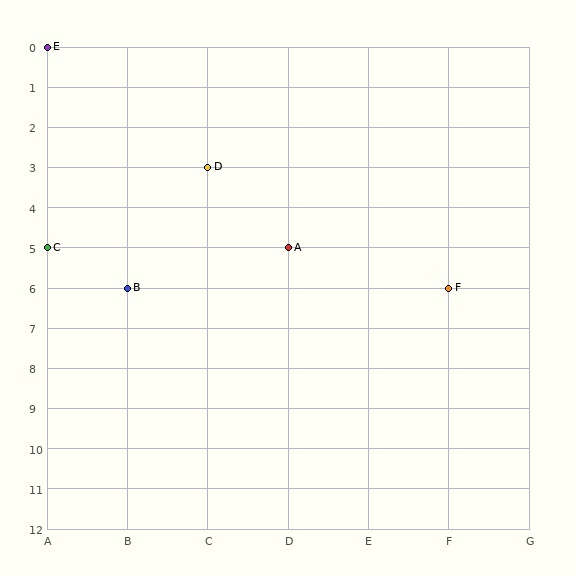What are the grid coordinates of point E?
Point E is at grid coordinates (A, 0).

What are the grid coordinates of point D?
Point D is at grid coordinates (C, 3).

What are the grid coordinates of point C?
Point C is at grid coordinates (A, 5).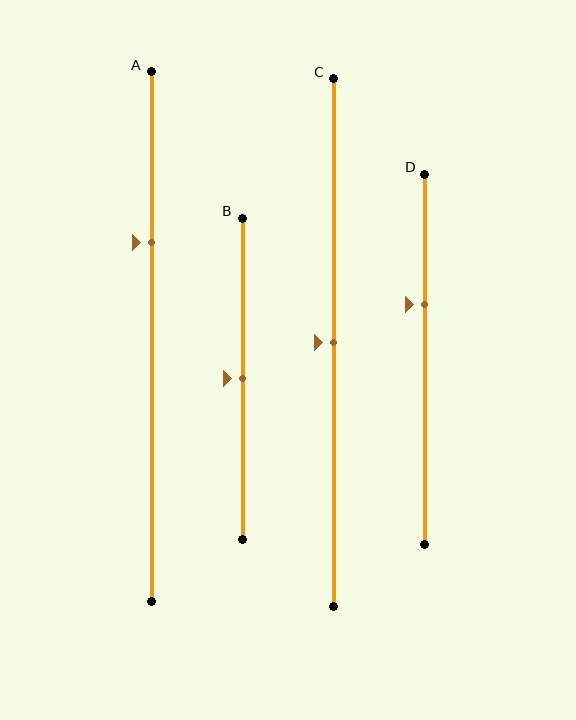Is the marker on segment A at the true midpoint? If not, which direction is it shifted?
No, the marker on segment A is shifted upward by about 18% of the segment length.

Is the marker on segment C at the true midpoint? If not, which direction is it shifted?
Yes, the marker on segment C is at the true midpoint.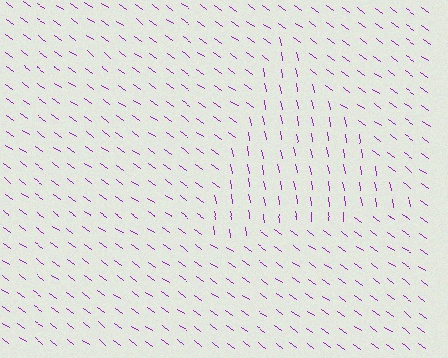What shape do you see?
I see a triangle.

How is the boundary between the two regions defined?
The boundary is defined purely by a change in line orientation (approximately 45 degrees difference). All lines are the same color and thickness.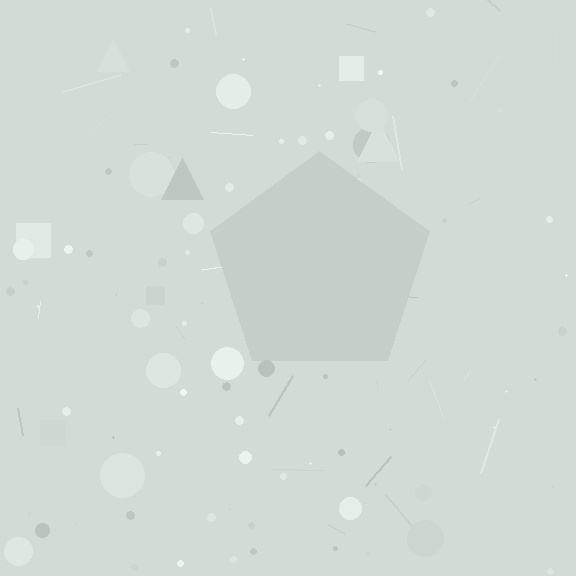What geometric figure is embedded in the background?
A pentagon is embedded in the background.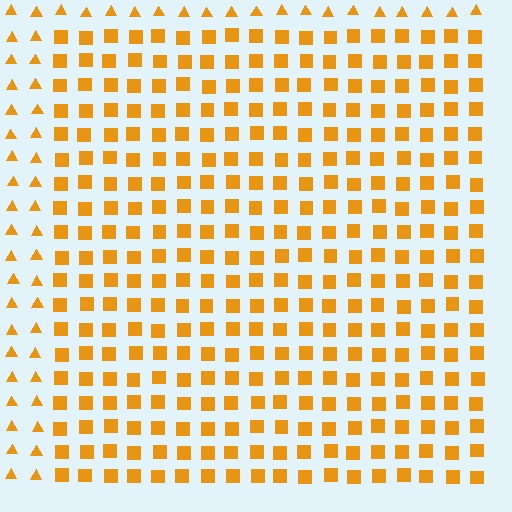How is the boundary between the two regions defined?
The boundary is defined by a change in element shape: squares inside vs. triangles outside. All elements share the same color and spacing.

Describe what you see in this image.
The image is filled with small orange elements arranged in a uniform grid. A rectangle-shaped region contains squares, while the surrounding area contains triangles. The boundary is defined purely by the change in element shape.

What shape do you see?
I see a rectangle.